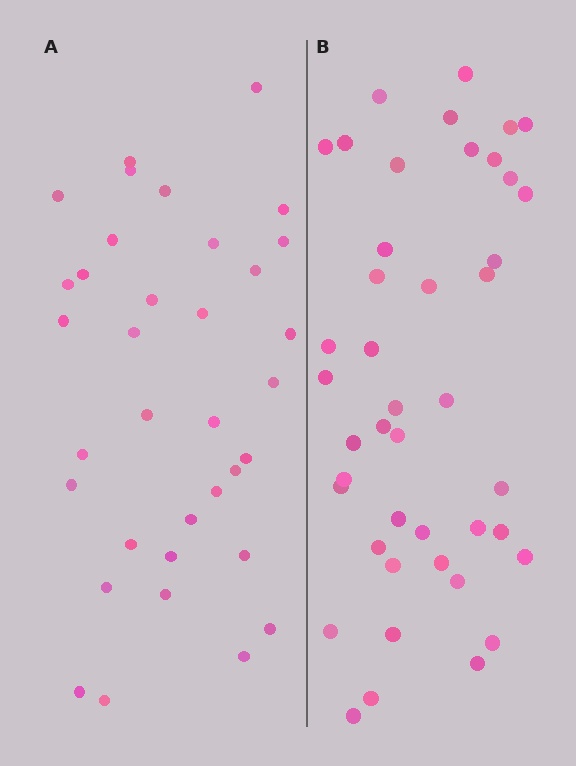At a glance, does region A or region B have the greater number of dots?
Region B (the right region) has more dots.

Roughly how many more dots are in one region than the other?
Region B has roughly 8 or so more dots than region A.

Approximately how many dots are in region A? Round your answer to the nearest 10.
About 40 dots. (The exact count is 35, which rounds to 40.)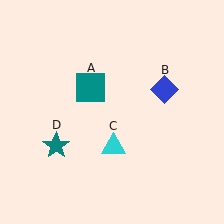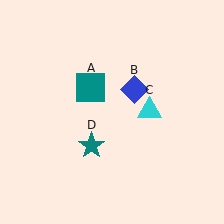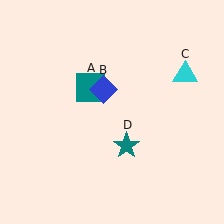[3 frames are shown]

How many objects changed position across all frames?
3 objects changed position: blue diamond (object B), cyan triangle (object C), teal star (object D).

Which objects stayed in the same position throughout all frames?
Teal square (object A) remained stationary.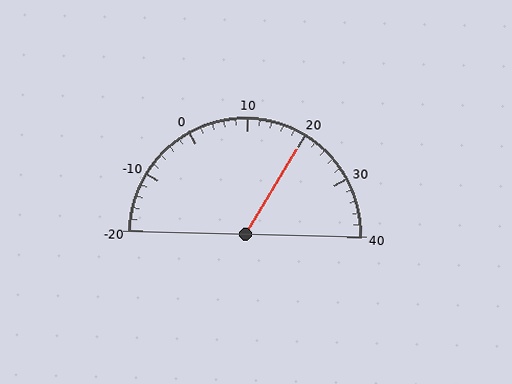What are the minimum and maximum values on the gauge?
The gauge ranges from -20 to 40.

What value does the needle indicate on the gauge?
The needle indicates approximately 20.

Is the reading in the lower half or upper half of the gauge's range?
The reading is in the upper half of the range (-20 to 40).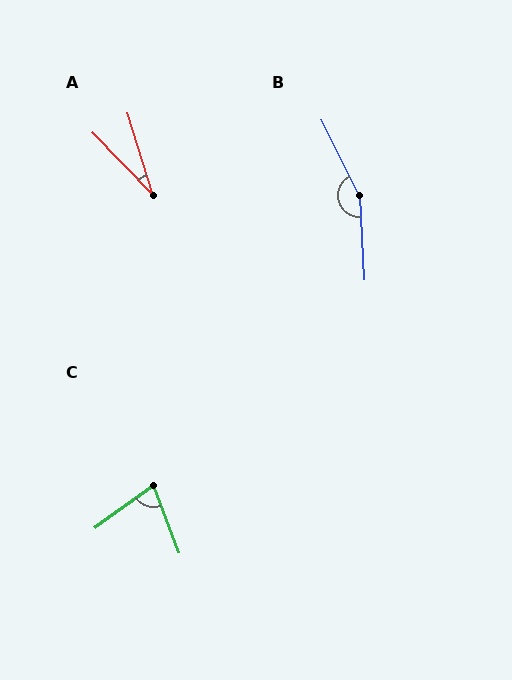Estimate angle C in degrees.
Approximately 75 degrees.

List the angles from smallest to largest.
A (27°), C (75°), B (156°).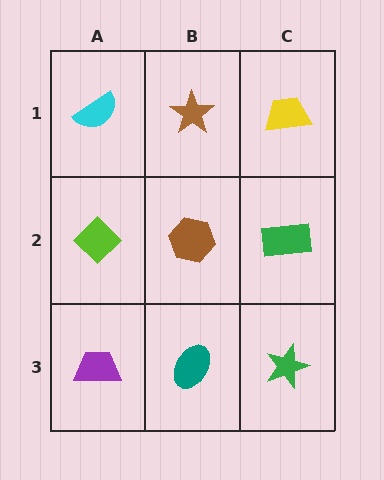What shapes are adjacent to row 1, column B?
A brown hexagon (row 2, column B), a cyan semicircle (row 1, column A), a yellow trapezoid (row 1, column C).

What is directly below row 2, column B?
A teal ellipse.